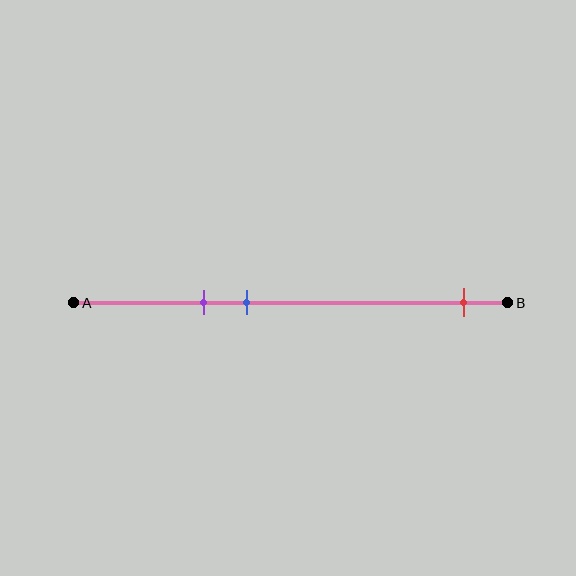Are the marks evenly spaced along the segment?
No, the marks are not evenly spaced.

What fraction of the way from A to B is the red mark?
The red mark is approximately 90% (0.9) of the way from A to B.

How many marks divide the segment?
There are 3 marks dividing the segment.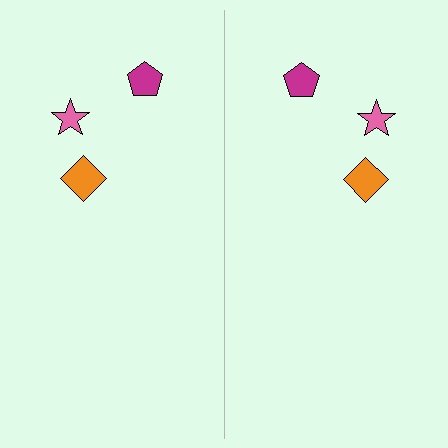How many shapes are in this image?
There are 6 shapes in this image.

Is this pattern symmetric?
Yes, this pattern has bilateral (reflection) symmetry.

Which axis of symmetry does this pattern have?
The pattern has a vertical axis of symmetry running through the center of the image.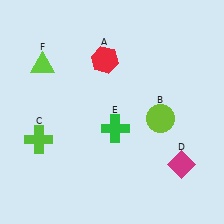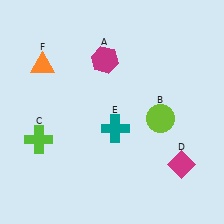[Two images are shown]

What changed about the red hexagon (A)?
In Image 1, A is red. In Image 2, it changed to magenta.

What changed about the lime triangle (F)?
In Image 1, F is lime. In Image 2, it changed to orange.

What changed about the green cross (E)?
In Image 1, E is green. In Image 2, it changed to teal.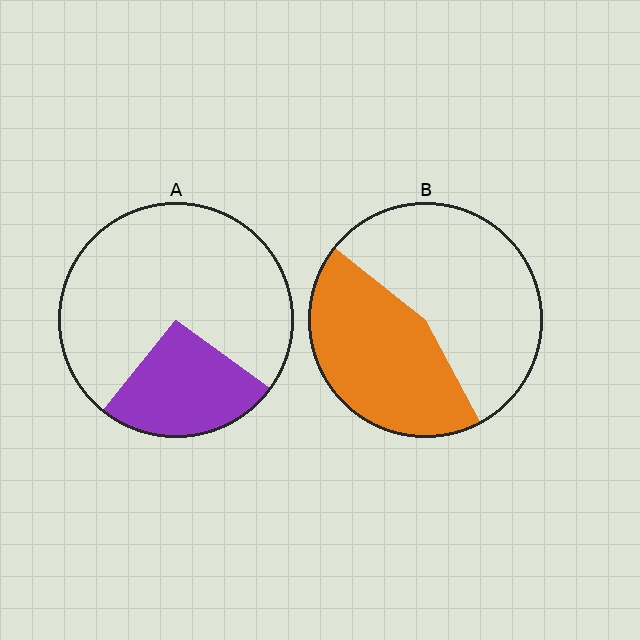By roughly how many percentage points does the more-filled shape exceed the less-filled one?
By roughly 20 percentage points (B over A).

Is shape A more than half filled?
No.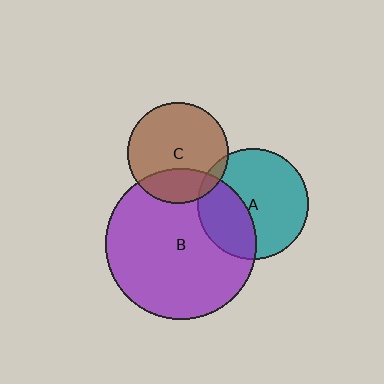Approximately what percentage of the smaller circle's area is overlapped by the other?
Approximately 35%.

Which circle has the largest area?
Circle B (purple).